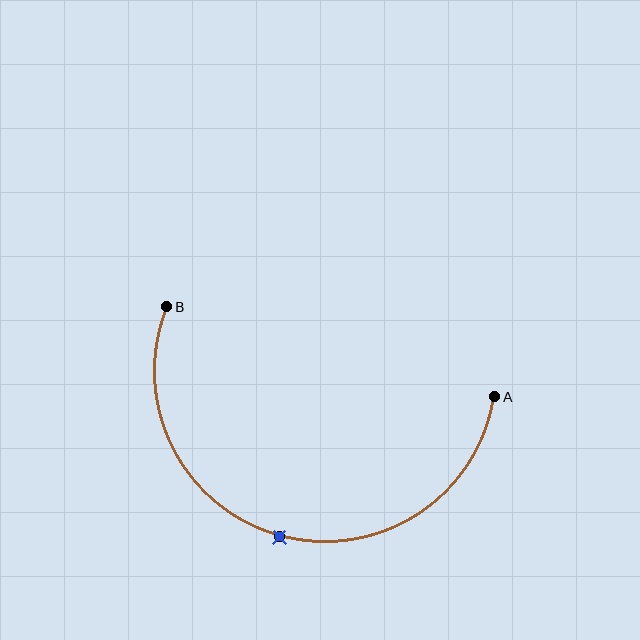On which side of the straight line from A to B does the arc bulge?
The arc bulges below the straight line connecting A and B.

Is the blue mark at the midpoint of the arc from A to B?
Yes. The blue mark lies on the arc at equal arc-length from both A and B — it is the arc midpoint.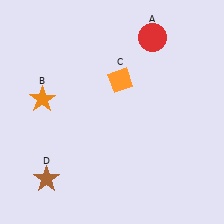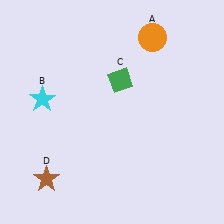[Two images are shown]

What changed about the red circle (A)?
In Image 1, A is red. In Image 2, it changed to orange.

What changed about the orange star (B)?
In Image 1, B is orange. In Image 2, it changed to cyan.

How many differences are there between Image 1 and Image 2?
There are 3 differences between the two images.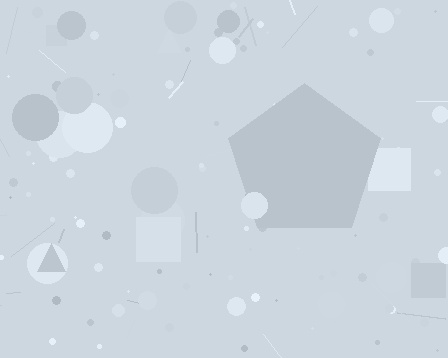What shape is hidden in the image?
A pentagon is hidden in the image.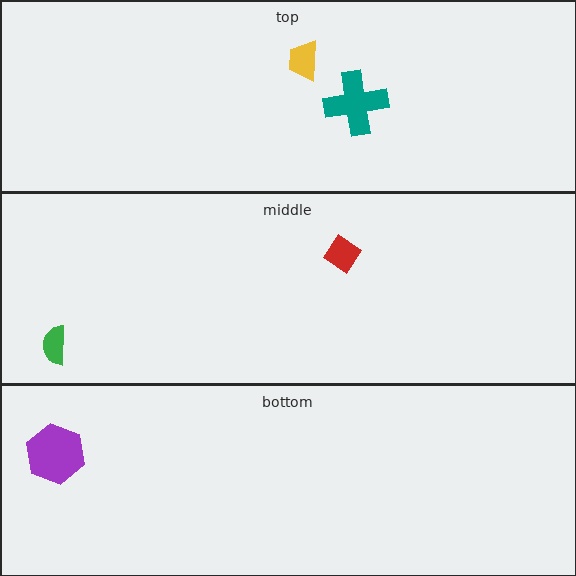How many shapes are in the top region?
2.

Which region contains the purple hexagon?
The bottom region.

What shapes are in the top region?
The teal cross, the yellow trapezoid.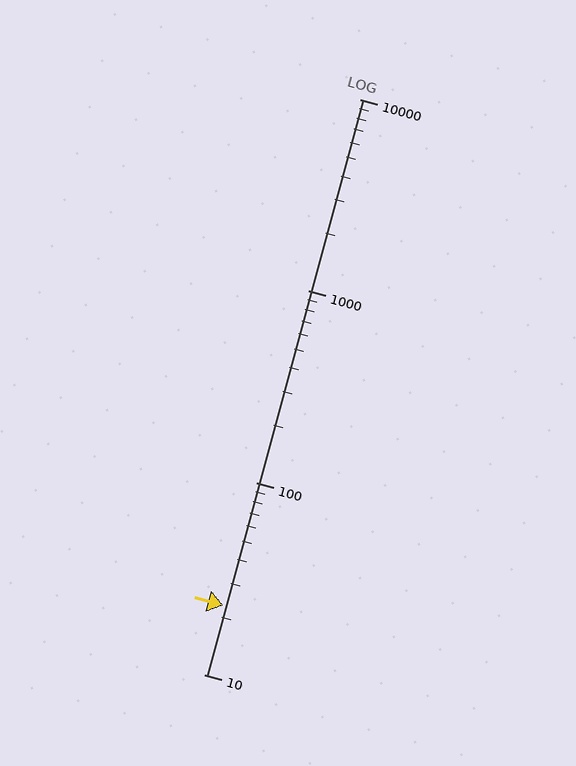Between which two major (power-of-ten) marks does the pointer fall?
The pointer is between 10 and 100.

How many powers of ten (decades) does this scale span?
The scale spans 3 decades, from 10 to 10000.